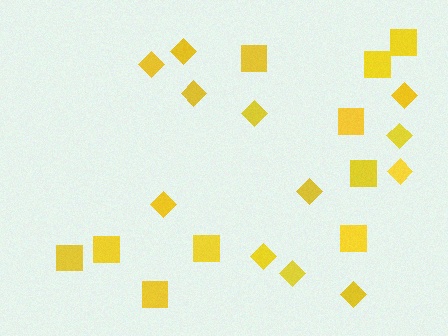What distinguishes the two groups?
There are 2 groups: one group of squares (10) and one group of diamonds (12).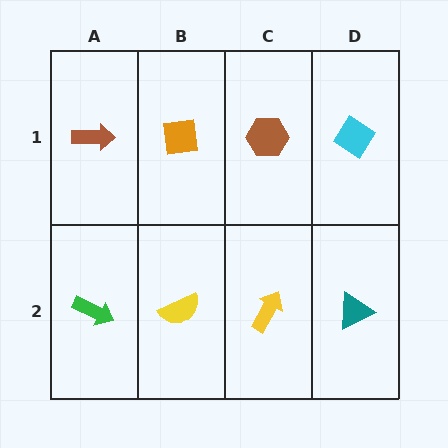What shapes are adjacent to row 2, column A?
A brown arrow (row 1, column A), a yellow semicircle (row 2, column B).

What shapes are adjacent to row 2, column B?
An orange square (row 1, column B), a green arrow (row 2, column A), a yellow arrow (row 2, column C).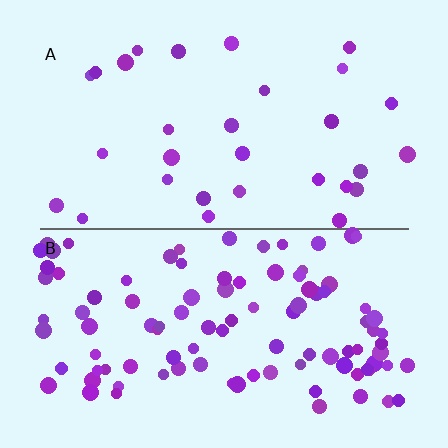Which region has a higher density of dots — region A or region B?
B (the bottom).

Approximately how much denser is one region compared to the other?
Approximately 3.4× — region B over region A.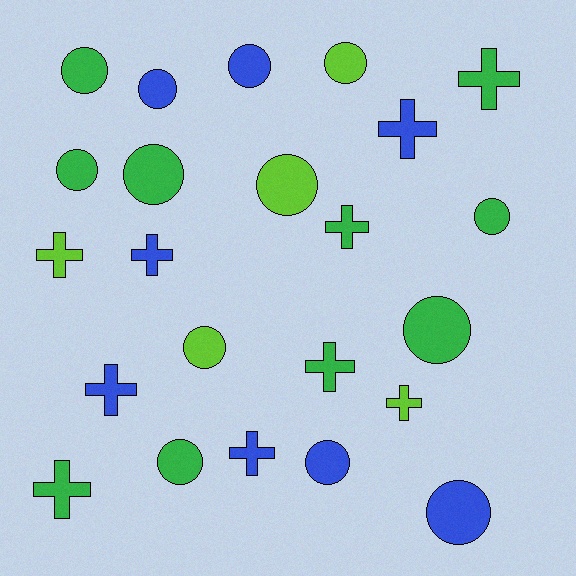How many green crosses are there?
There are 4 green crosses.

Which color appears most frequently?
Green, with 10 objects.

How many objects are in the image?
There are 23 objects.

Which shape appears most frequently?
Circle, with 13 objects.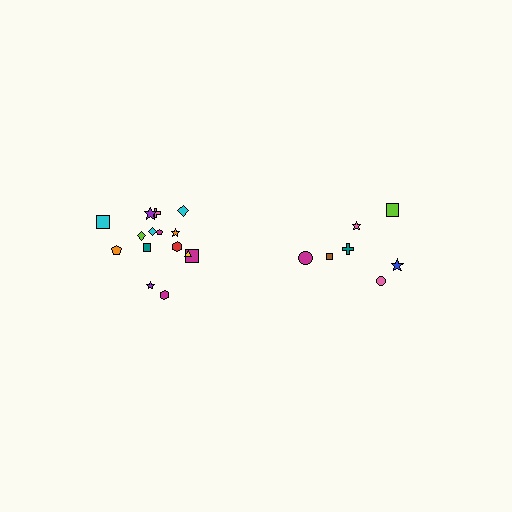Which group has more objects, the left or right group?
The left group.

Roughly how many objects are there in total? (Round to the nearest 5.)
Roughly 20 objects in total.